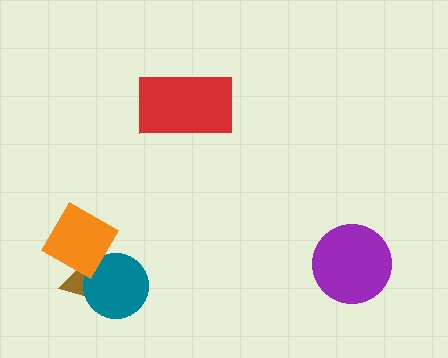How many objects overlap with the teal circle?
2 objects overlap with the teal circle.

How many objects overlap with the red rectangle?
0 objects overlap with the red rectangle.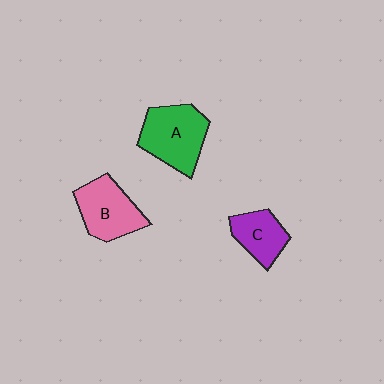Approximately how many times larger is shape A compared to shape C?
Approximately 1.6 times.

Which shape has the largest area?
Shape A (green).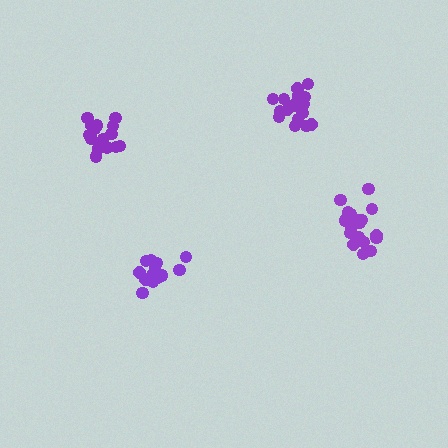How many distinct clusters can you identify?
There are 4 distinct clusters.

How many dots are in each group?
Group 1: 14 dots, Group 2: 17 dots, Group 3: 20 dots, Group 4: 17 dots (68 total).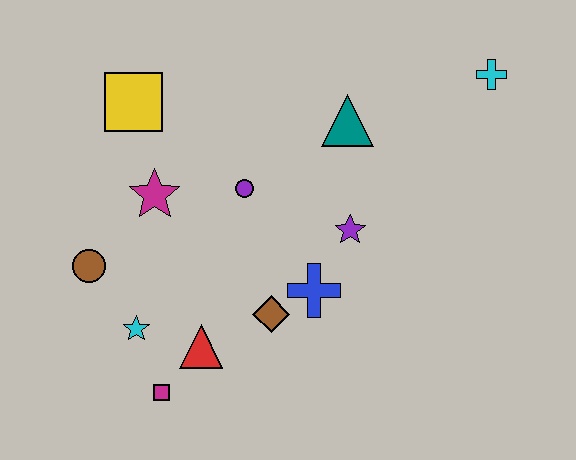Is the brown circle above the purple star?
No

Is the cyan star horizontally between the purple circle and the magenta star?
No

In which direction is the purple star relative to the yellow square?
The purple star is to the right of the yellow square.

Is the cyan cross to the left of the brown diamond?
No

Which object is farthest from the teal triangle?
The magenta square is farthest from the teal triangle.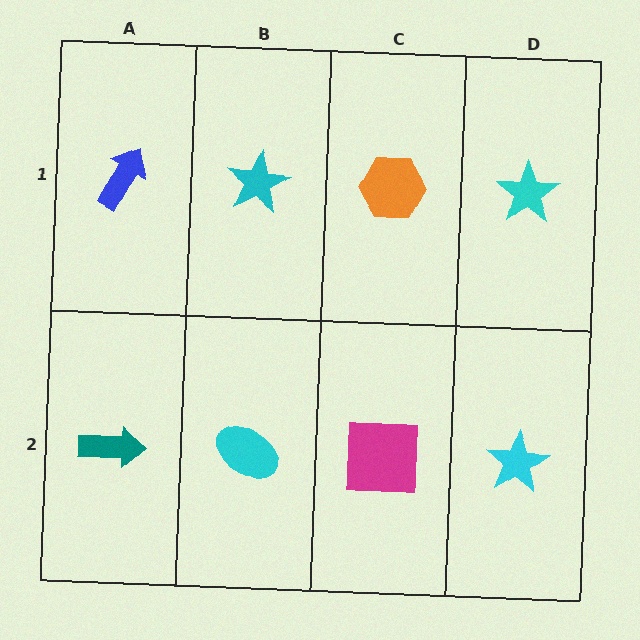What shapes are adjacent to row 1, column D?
A cyan star (row 2, column D), an orange hexagon (row 1, column C).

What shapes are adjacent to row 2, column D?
A cyan star (row 1, column D), a magenta square (row 2, column C).